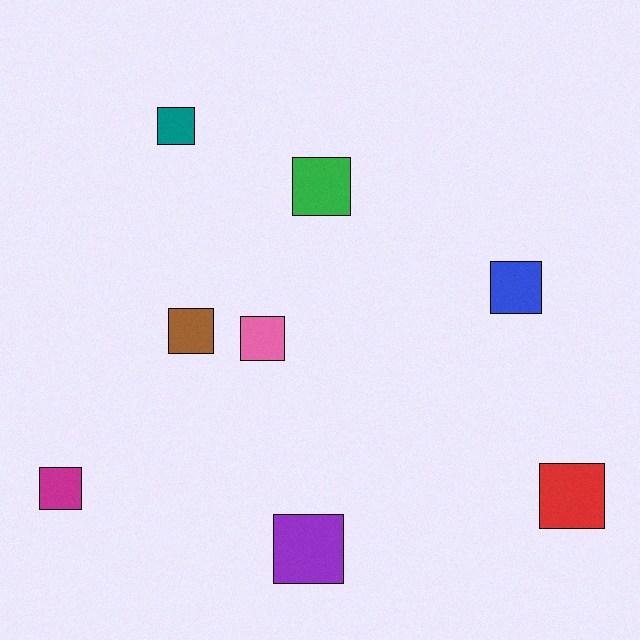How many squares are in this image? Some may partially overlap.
There are 8 squares.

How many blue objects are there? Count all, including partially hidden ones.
There is 1 blue object.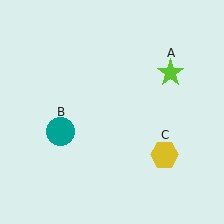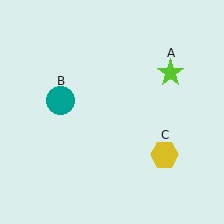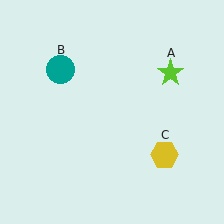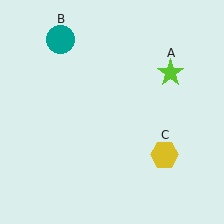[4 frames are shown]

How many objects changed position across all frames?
1 object changed position: teal circle (object B).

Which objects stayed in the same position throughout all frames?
Lime star (object A) and yellow hexagon (object C) remained stationary.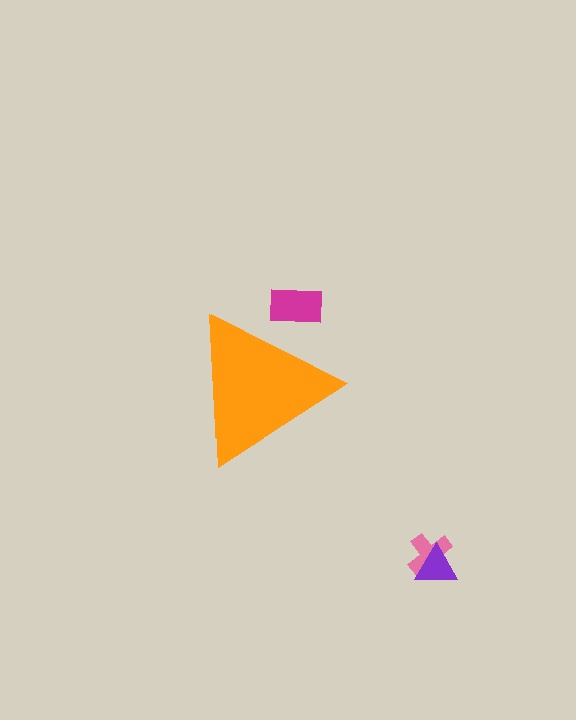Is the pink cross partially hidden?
No, the pink cross is fully visible.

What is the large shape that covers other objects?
An orange triangle.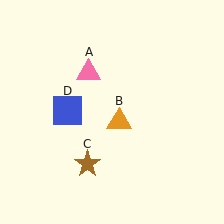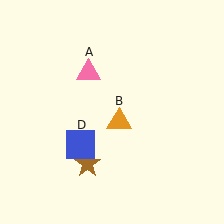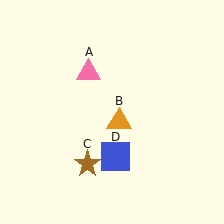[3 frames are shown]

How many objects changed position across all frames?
1 object changed position: blue square (object D).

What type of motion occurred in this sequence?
The blue square (object D) rotated counterclockwise around the center of the scene.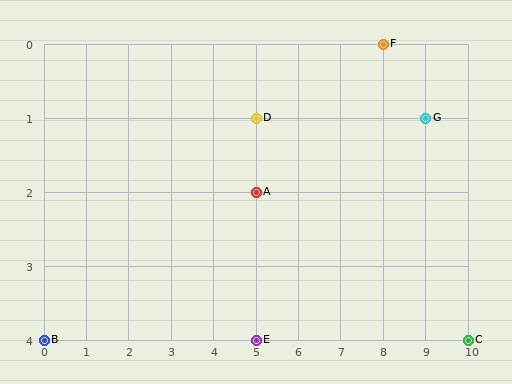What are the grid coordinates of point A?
Point A is at grid coordinates (5, 2).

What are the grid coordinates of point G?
Point G is at grid coordinates (9, 1).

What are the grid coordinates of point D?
Point D is at grid coordinates (5, 1).